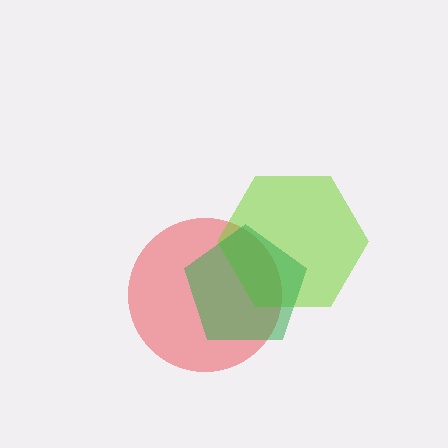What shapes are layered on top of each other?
The layered shapes are: a red circle, a lime hexagon, a green pentagon.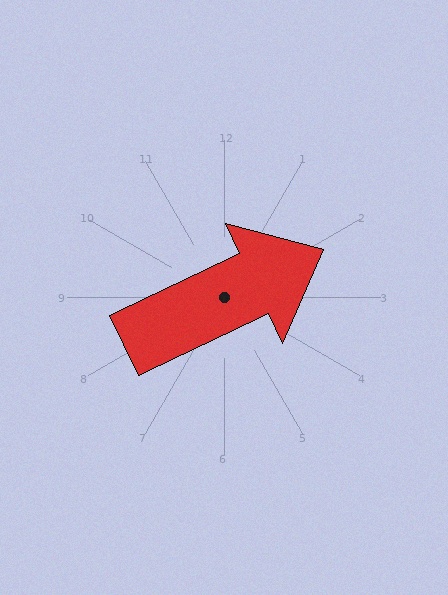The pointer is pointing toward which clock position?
Roughly 2 o'clock.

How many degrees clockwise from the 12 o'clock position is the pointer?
Approximately 65 degrees.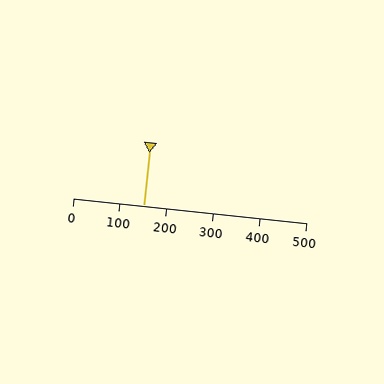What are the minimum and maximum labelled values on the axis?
The axis runs from 0 to 500.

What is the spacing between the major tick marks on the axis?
The major ticks are spaced 100 apart.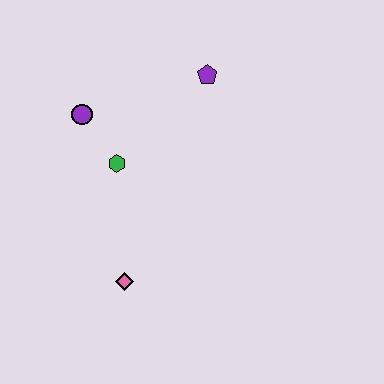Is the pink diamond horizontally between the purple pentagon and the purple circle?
Yes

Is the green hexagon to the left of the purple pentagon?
Yes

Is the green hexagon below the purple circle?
Yes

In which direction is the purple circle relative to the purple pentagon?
The purple circle is to the left of the purple pentagon.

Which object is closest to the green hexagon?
The purple circle is closest to the green hexagon.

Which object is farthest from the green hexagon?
The purple pentagon is farthest from the green hexagon.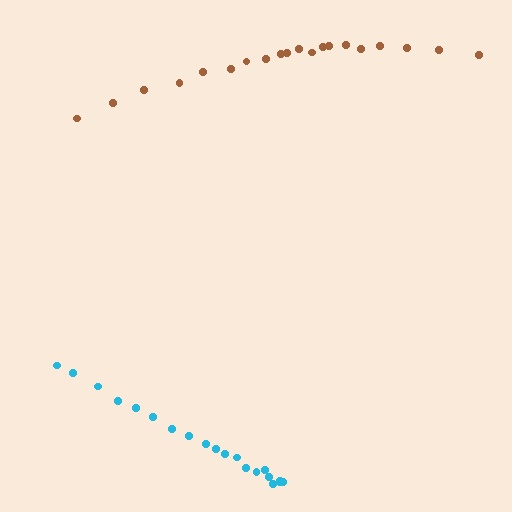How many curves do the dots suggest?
There are 2 distinct paths.